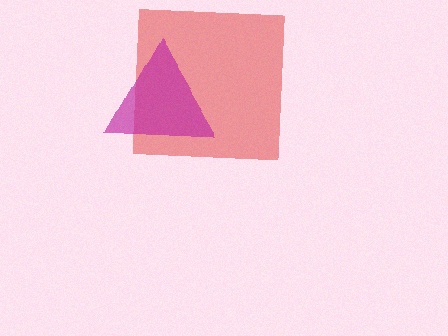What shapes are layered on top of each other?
The layered shapes are: a red square, a magenta triangle.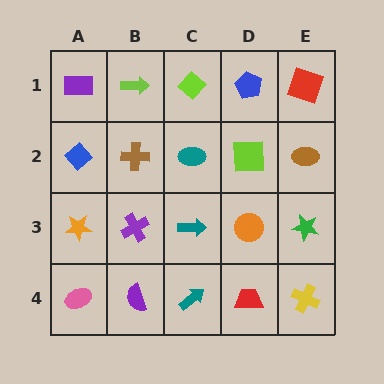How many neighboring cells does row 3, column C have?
4.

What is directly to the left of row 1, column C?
A lime arrow.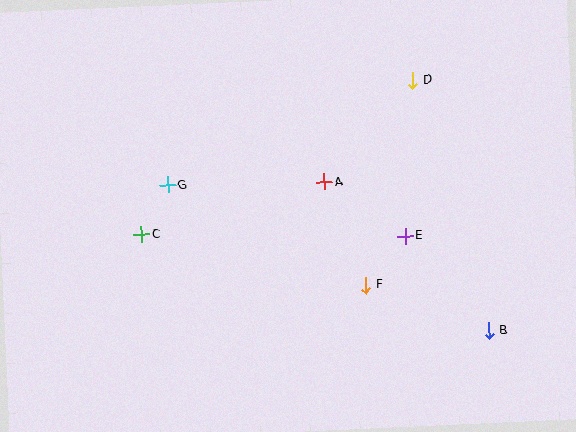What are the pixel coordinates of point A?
Point A is at (324, 182).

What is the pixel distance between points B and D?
The distance between B and D is 262 pixels.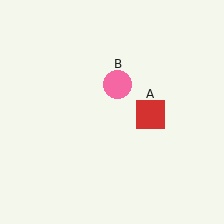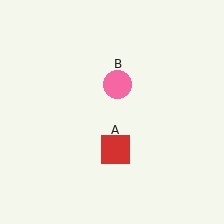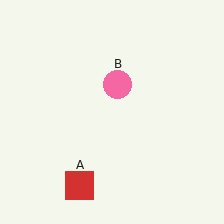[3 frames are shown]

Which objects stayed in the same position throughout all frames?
Pink circle (object B) remained stationary.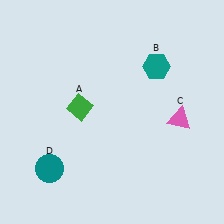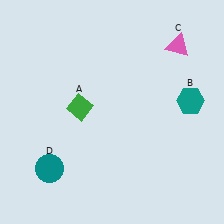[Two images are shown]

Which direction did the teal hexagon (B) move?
The teal hexagon (B) moved down.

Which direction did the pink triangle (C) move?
The pink triangle (C) moved up.